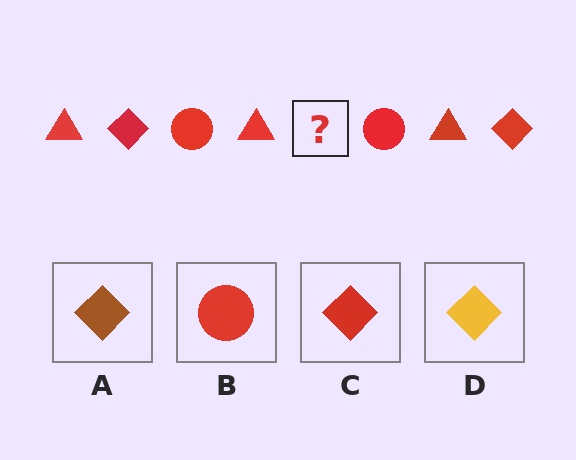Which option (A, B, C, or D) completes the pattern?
C.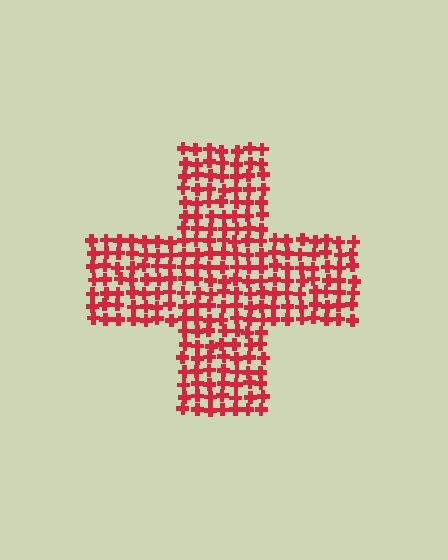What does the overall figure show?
The overall figure shows a cross.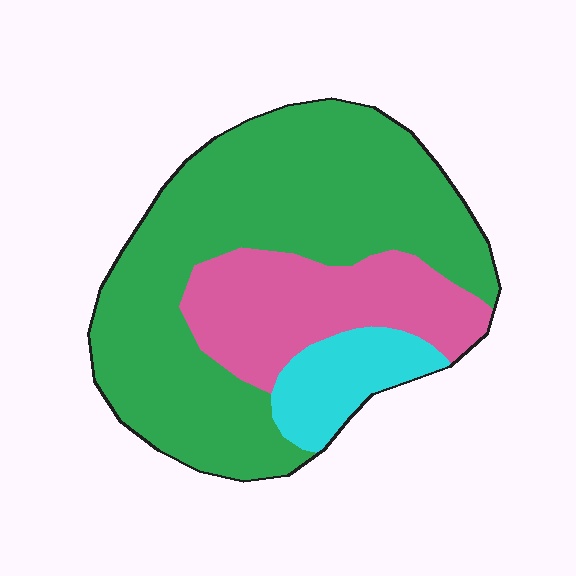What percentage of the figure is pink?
Pink covers 25% of the figure.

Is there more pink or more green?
Green.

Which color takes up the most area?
Green, at roughly 65%.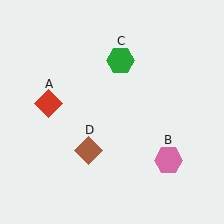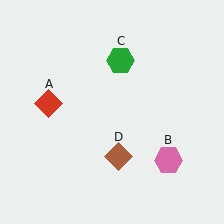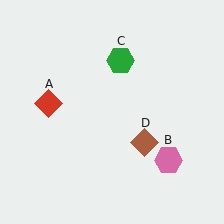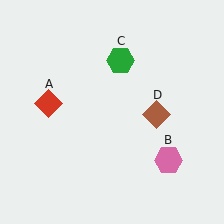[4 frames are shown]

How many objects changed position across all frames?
1 object changed position: brown diamond (object D).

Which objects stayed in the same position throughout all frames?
Red diamond (object A) and pink hexagon (object B) and green hexagon (object C) remained stationary.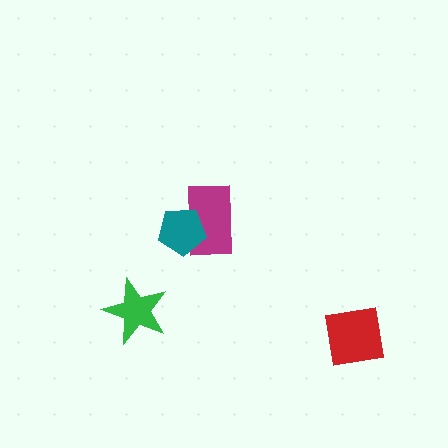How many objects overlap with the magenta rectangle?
1 object overlaps with the magenta rectangle.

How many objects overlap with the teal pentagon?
1 object overlaps with the teal pentagon.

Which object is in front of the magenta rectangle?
The teal pentagon is in front of the magenta rectangle.